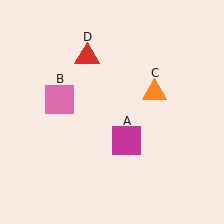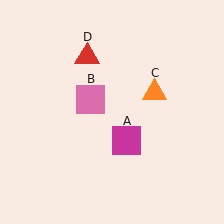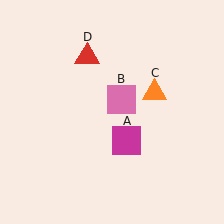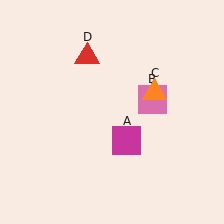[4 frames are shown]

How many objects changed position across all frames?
1 object changed position: pink square (object B).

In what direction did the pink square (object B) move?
The pink square (object B) moved right.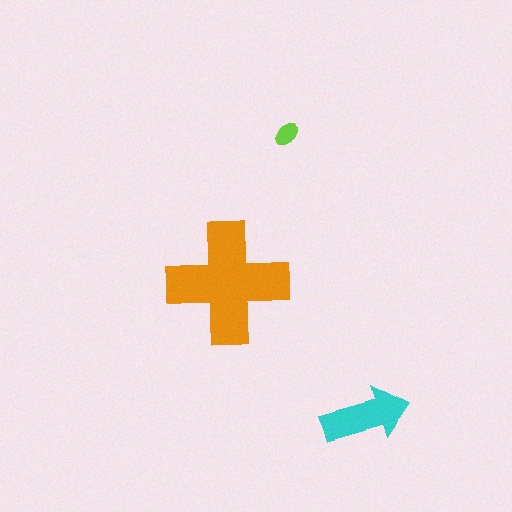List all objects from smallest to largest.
The lime ellipse, the cyan arrow, the orange cross.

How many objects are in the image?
There are 3 objects in the image.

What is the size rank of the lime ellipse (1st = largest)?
3rd.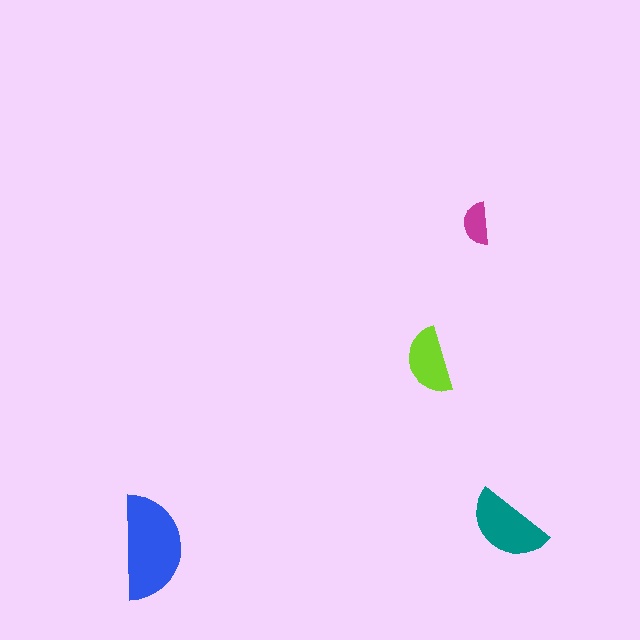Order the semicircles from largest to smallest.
the blue one, the teal one, the lime one, the magenta one.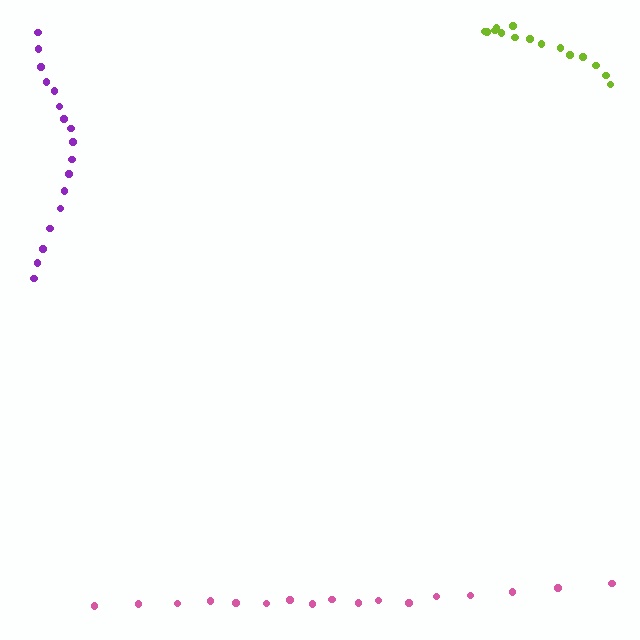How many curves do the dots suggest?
There are 3 distinct paths.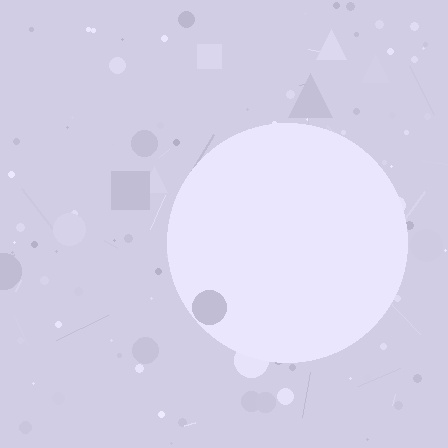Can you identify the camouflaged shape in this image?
The camouflaged shape is a circle.